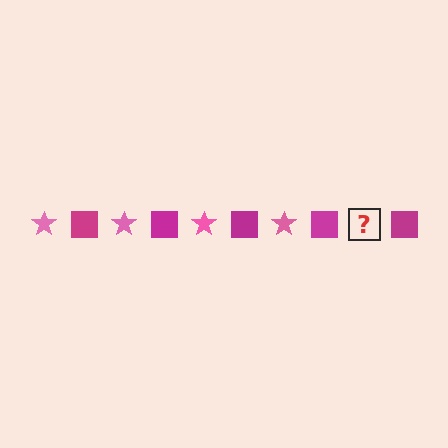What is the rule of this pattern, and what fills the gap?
The rule is that the pattern alternates between pink star and magenta square. The gap should be filled with a pink star.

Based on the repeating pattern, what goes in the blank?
The blank should be a pink star.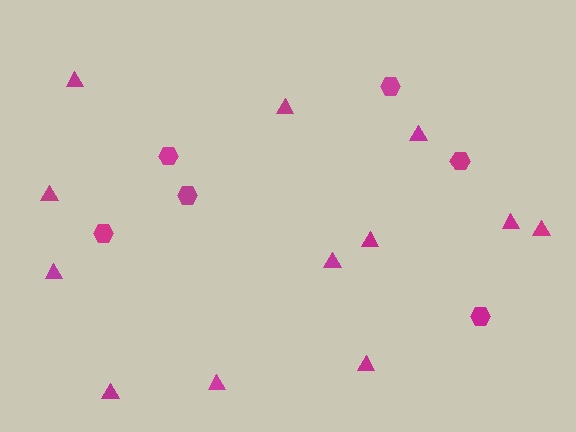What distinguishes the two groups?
There are 2 groups: one group of hexagons (6) and one group of triangles (12).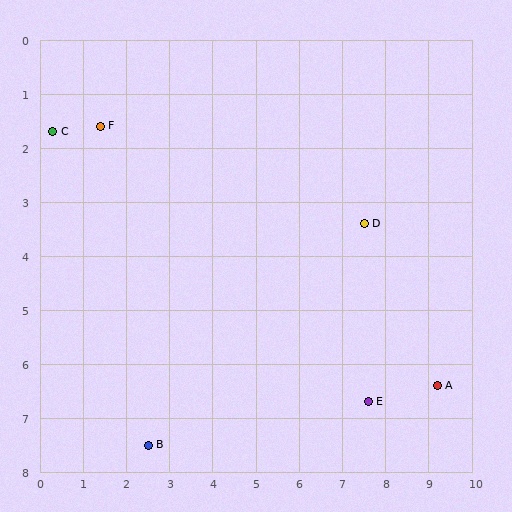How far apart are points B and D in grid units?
Points B and D are about 6.5 grid units apart.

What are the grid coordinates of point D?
Point D is at approximately (7.5, 3.4).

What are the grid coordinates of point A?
Point A is at approximately (9.2, 6.4).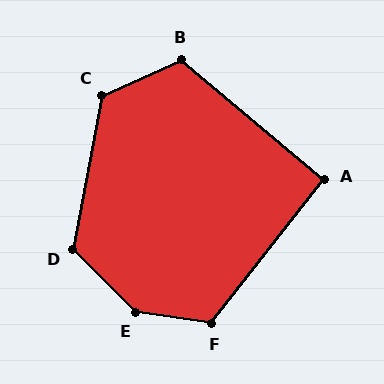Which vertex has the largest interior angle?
E, at approximately 144 degrees.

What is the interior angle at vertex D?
Approximately 124 degrees (obtuse).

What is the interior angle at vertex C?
Approximately 124 degrees (obtuse).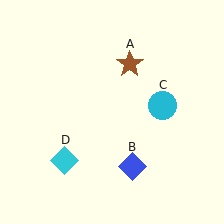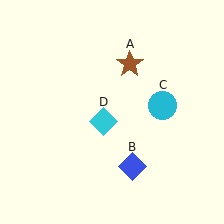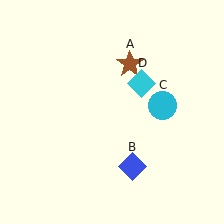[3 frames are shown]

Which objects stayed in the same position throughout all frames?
Brown star (object A) and blue diamond (object B) and cyan circle (object C) remained stationary.